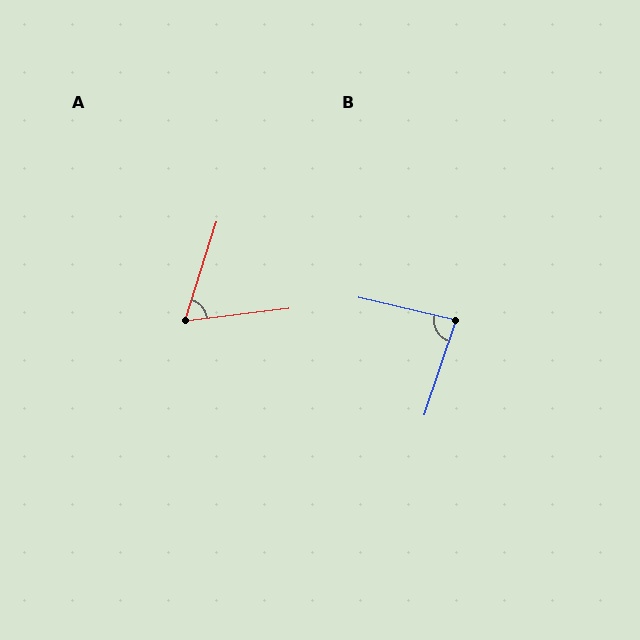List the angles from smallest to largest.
A (66°), B (85°).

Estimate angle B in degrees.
Approximately 85 degrees.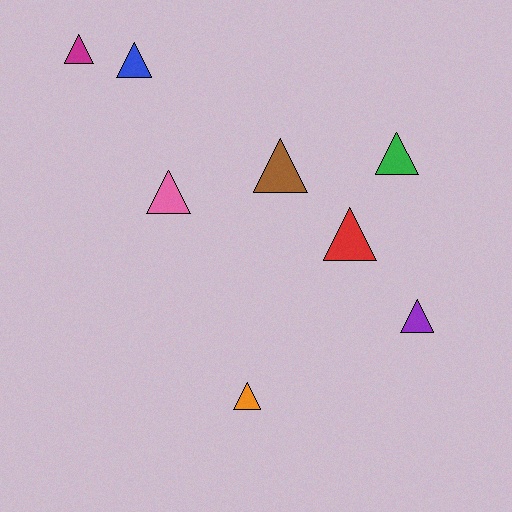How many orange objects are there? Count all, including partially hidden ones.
There is 1 orange object.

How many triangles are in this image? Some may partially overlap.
There are 8 triangles.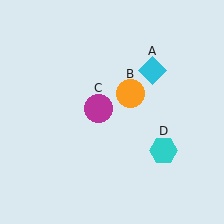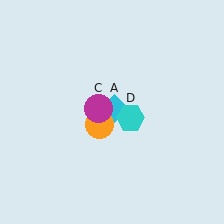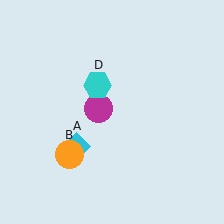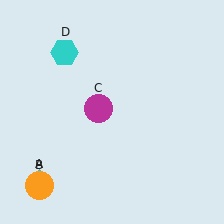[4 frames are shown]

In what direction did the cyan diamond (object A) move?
The cyan diamond (object A) moved down and to the left.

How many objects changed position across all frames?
3 objects changed position: cyan diamond (object A), orange circle (object B), cyan hexagon (object D).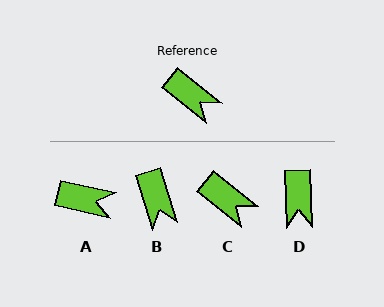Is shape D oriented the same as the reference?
No, it is off by about 50 degrees.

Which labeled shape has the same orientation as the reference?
C.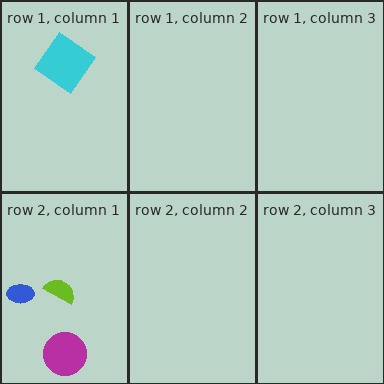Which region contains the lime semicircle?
The row 2, column 1 region.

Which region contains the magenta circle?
The row 2, column 1 region.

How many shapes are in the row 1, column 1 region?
1.